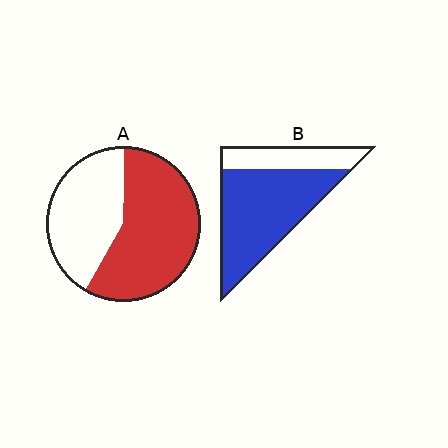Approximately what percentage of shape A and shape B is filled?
A is approximately 60% and B is approximately 75%.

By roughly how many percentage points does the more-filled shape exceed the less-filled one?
By roughly 15 percentage points (B over A).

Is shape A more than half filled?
Yes.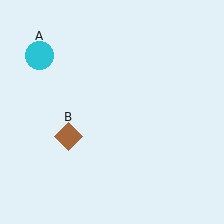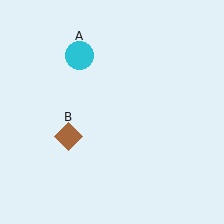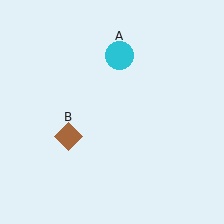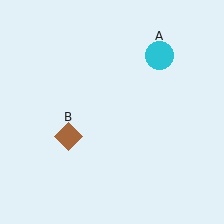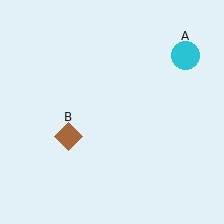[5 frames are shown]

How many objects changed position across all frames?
1 object changed position: cyan circle (object A).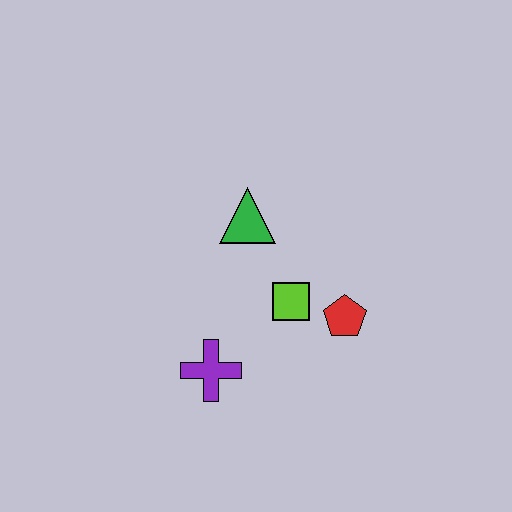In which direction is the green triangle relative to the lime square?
The green triangle is above the lime square.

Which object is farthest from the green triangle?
The purple cross is farthest from the green triangle.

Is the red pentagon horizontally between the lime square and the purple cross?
No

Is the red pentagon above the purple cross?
Yes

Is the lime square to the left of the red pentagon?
Yes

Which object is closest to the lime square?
The red pentagon is closest to the lime square.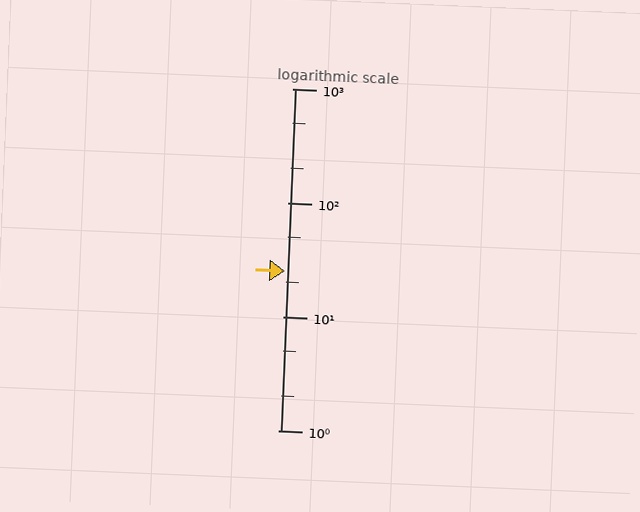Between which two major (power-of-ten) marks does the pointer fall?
The pointer is between 10 and 100.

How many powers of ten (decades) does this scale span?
The scale spans 3 decades, from 1 to 1000.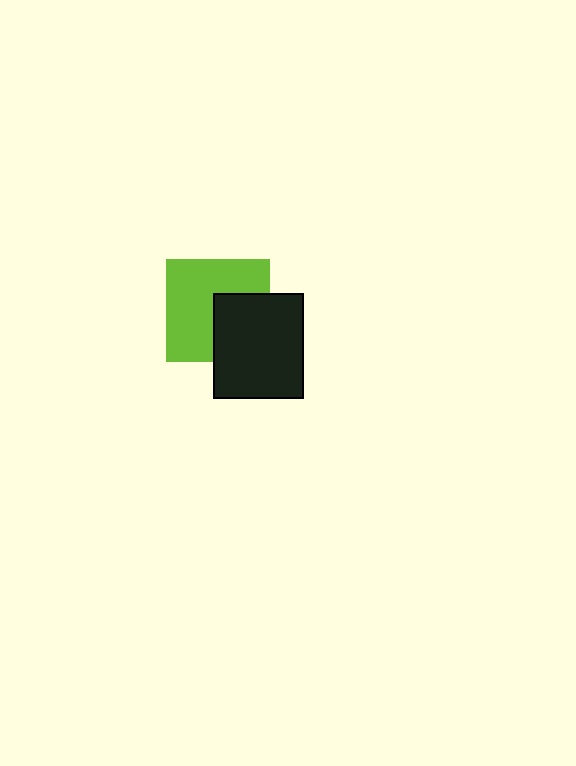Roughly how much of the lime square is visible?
About half of it is visible (roughly 64%).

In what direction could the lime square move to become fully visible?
The lime square could move toward the upper-left. That would shift it out from behind the black rectangle entirely.